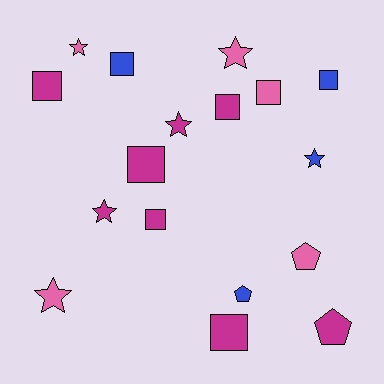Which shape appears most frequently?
Square, with 8 objects.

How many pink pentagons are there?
There is 1 pink pentagon.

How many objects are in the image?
There are 17 objects.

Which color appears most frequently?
Magenta, with 8 objects.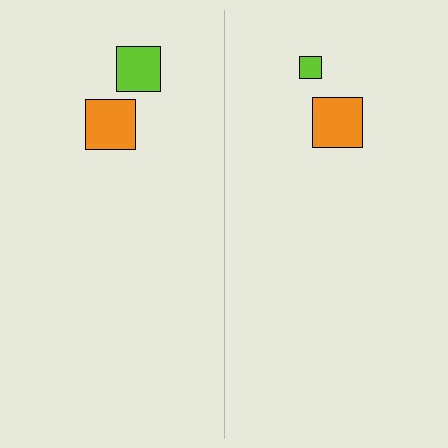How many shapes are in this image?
There are 4 shapes in this image.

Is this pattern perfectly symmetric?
No, the pattern is not perfectly symmetric. The lime square on the right side has a different size than its mirror counterpart.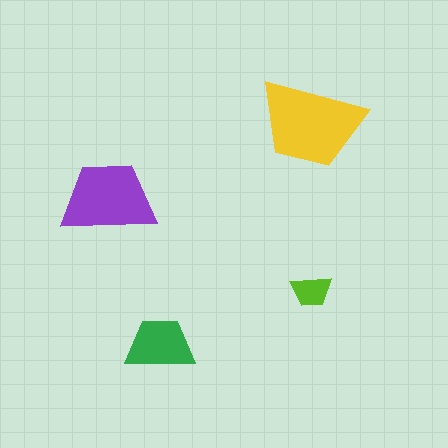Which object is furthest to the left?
The purple trapezoid is leftmost.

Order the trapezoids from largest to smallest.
the yellow one, the purple one, the green one, the lime one.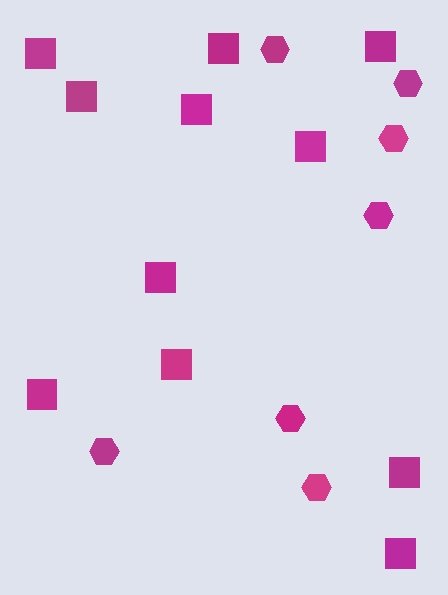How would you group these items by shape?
There are 2 groups: one group of squares (11) and one group of hexagons (7).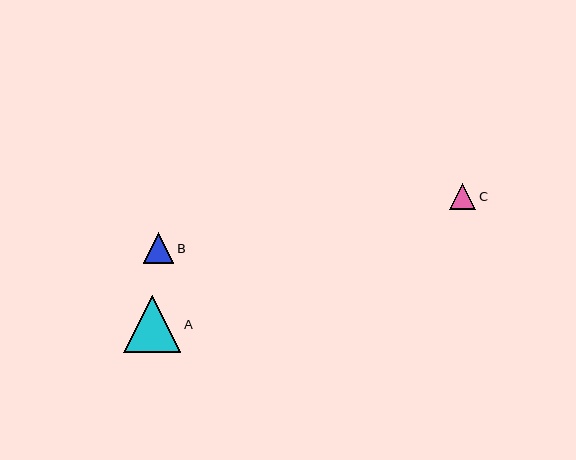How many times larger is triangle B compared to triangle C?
Triangle B is approximately 1.2 times the size of triangle C.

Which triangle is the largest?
Triangle A is the largest with a size of approximately 57 pixels.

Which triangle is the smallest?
Triangle C is the smallest with a size of approximately 26 pixels.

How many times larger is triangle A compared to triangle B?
Triangle A is approximately 1.9 times the size of triangle B.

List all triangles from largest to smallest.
From largest to smallest: A, B, C.